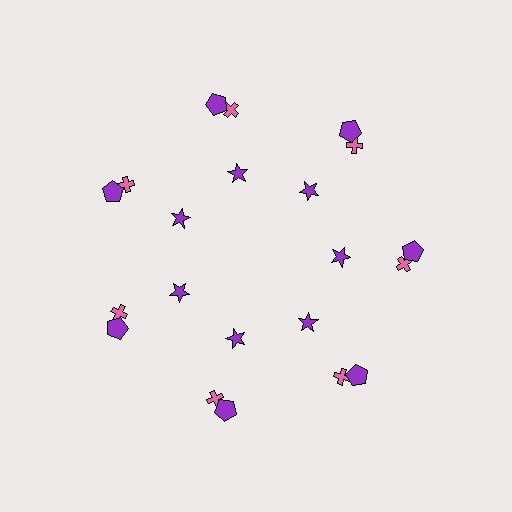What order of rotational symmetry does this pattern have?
This pattern has 7-fold rotational symmetry.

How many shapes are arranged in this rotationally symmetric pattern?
There are 21 shapes, arranged in 7 groups of 3.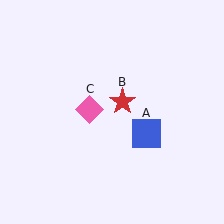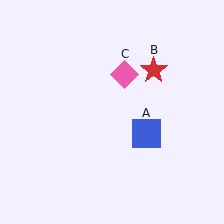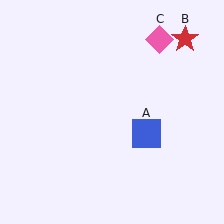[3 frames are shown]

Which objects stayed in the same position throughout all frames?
Blue square (object A) remained stationary.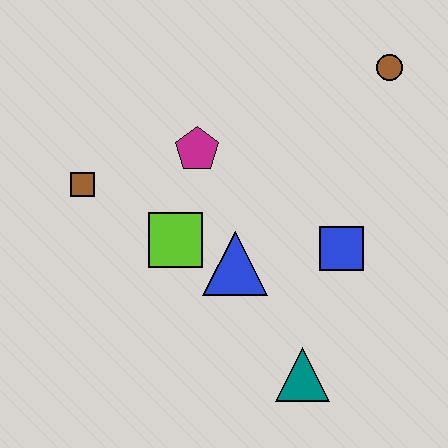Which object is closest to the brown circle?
The blue square is closest to the brown circle.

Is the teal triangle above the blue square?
No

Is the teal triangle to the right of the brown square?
Yes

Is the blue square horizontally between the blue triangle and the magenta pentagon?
No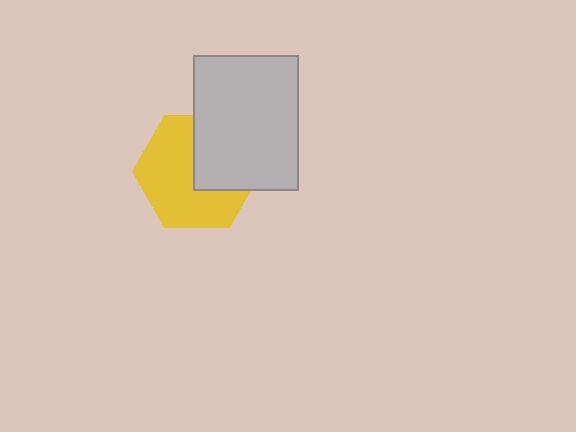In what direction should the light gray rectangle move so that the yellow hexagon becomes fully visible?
The light gray rectangle should move toward the upper-right. That is the shortest direction to clear the overlap and leave the yellow hexagon fully visible.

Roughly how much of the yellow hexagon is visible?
About half of it is visible (roughly 62%).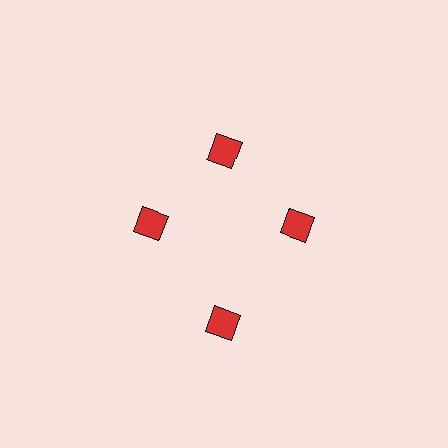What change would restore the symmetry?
The symmetry would be restored by moving it inward, back onto the ring so that all 4 diamonds sit at equal angles and equal distance from the center.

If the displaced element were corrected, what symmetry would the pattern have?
It would have 4-fold rotational symmetry — the pattern would map onto itself every 90 degrees.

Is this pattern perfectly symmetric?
No. The 4 red diamonds are arranged in a ring, but one element near the 6 o'clock position is pushed outward from the center, breaking the 4-fold rotational symmetry.